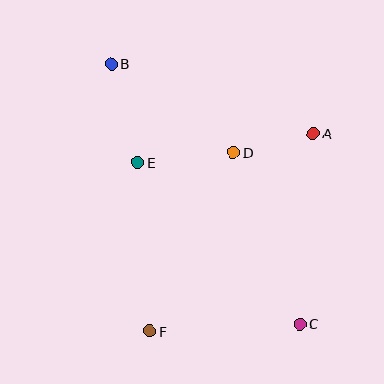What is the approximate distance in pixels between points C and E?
The distance between C and E is approximately 229 pixels.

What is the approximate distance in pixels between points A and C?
The distance between A and C is approximately 191 pixels.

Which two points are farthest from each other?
Points B and C are farthest from each other.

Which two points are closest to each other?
Points A and D are closest to each other.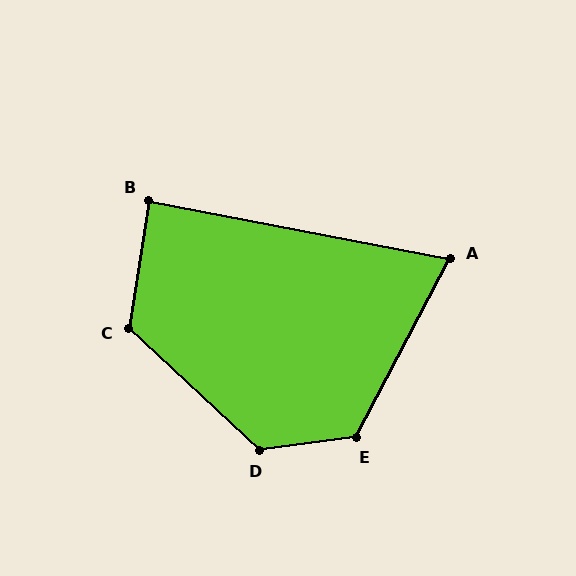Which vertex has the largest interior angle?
D, at approximately 130 degrees.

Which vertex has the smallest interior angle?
A, at approximately 73 degrees.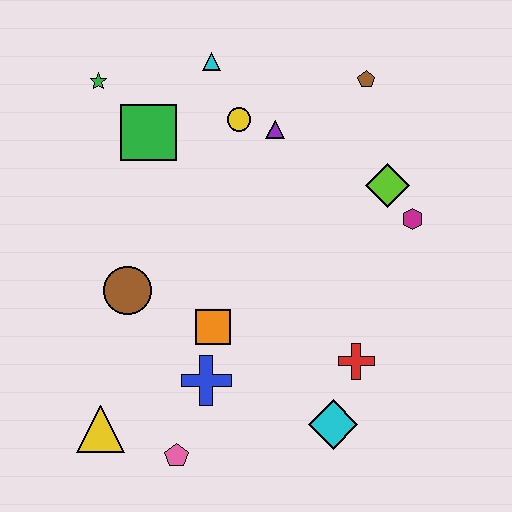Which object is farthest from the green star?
The cyan diamond is farthest from the green star.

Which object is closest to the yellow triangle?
The pink pentagon is closest to the yellow triangle.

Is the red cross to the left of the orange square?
No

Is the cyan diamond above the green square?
No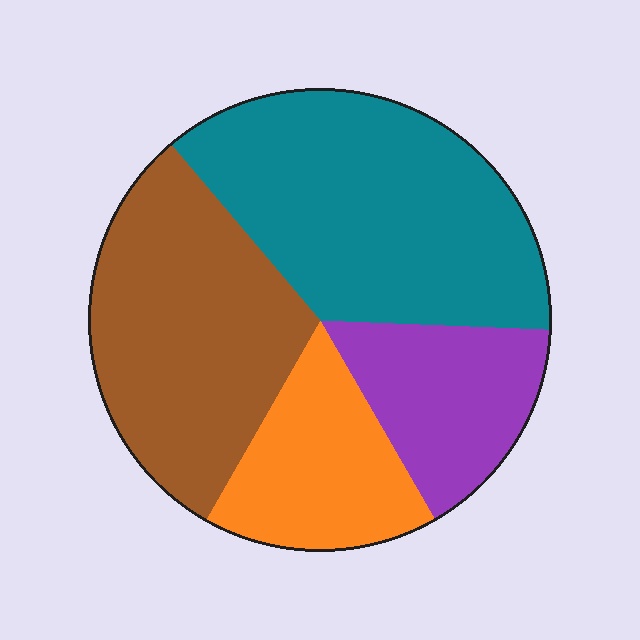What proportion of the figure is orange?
Orange covers roughly 15% of the figure.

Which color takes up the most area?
Teal, at roughly 35%.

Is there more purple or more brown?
Brown.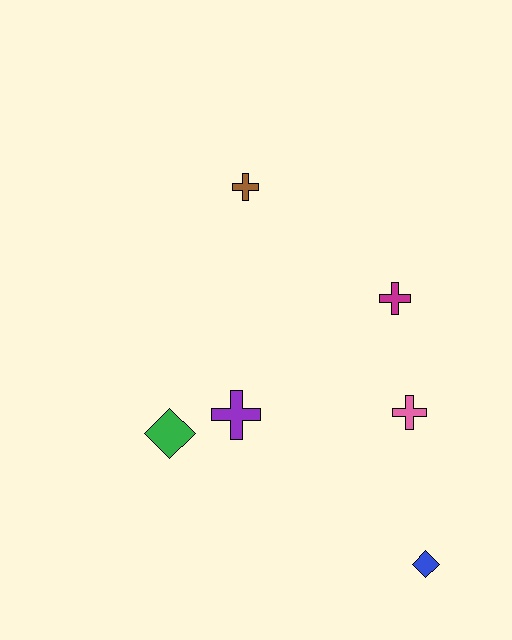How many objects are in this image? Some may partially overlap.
There are 6 objects.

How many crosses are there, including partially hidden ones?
There are 4 crosses.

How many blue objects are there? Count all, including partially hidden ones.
There is 1 blue object.